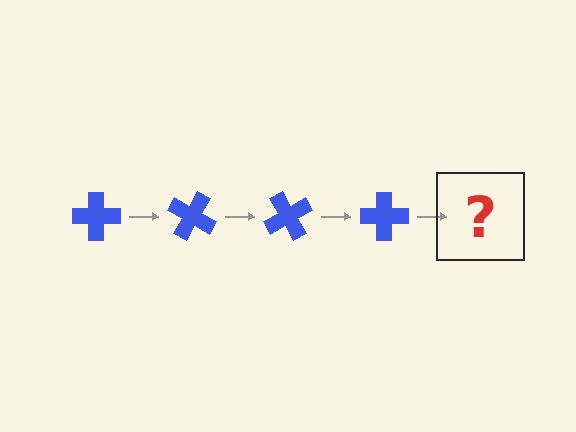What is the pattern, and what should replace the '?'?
The pattern is that the cross rotates 30 degrees each step. The '?' should be a blue cross rotated 120 degrees.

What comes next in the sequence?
The next element should be a blue cross rotated 120 degrees.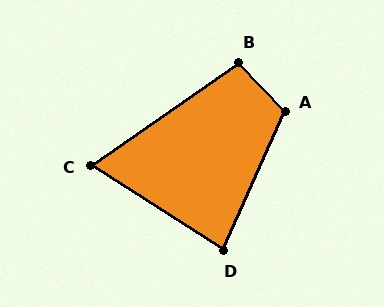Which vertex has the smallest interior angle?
C, at approximately 67 degrees.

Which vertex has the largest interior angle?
A, at approximately 113 degrees.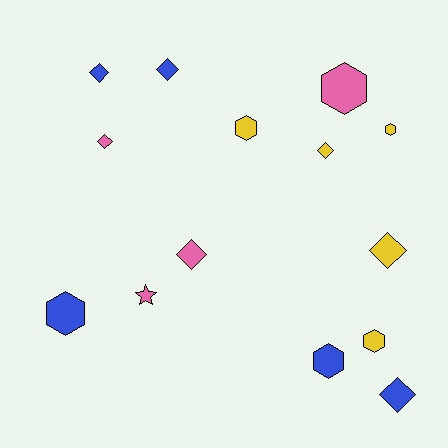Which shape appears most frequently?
Diamond, with 7 objects.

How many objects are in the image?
There are 14 objects.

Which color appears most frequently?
Blue, with 5 objects.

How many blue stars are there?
There are no blue stars.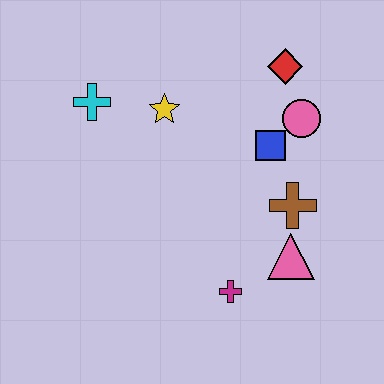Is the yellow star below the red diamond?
Yes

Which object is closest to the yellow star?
The cyan cross is closest to the yellow star.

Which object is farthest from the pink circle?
The cyan cross is farthest from the pink circle.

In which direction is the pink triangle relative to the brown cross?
The pink triangle is below the brown cross.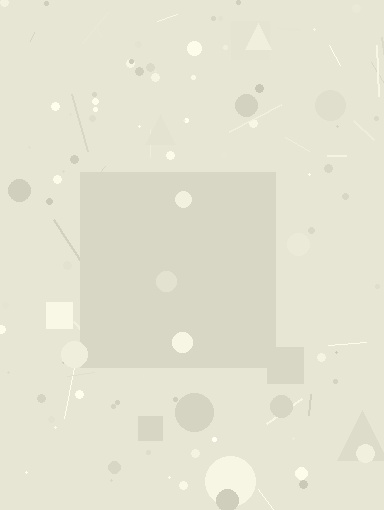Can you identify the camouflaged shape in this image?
The camouflaged shape is a square.